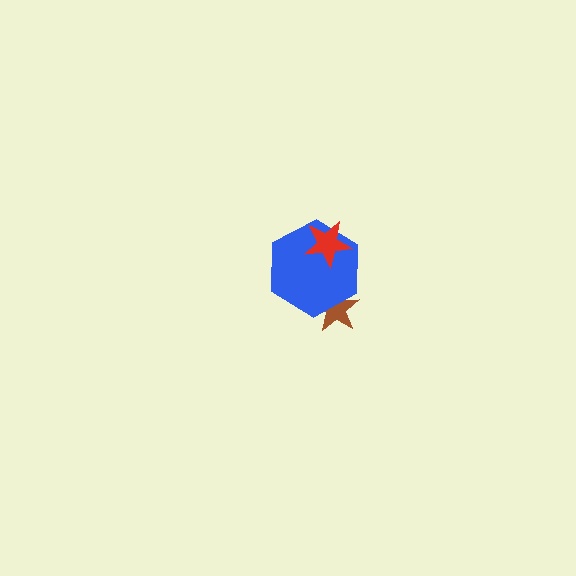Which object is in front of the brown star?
The blue hexagon is in front of the brown star.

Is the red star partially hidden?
No, no other shape covers it.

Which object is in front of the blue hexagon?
The red star is in front of the blue hexagon.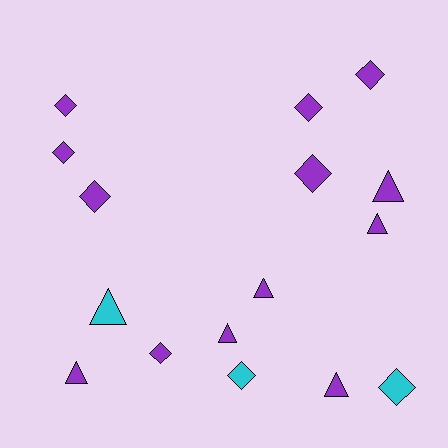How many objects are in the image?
There are 16 objects.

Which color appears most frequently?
Purple, with 13 objects.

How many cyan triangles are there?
There is 1 cyan triangle.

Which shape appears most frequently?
Diamond, with 9 objects.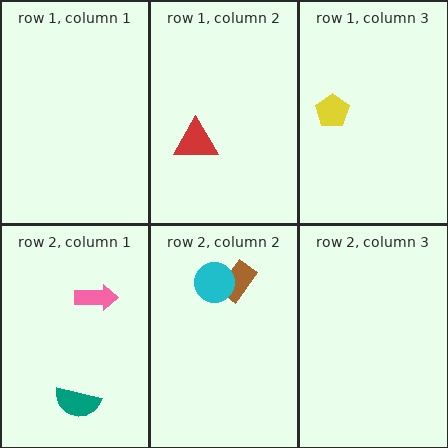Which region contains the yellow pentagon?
The row 1, column 3 region.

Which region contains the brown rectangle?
The row 2, column 2 region.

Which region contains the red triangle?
The row 1, column 2 region.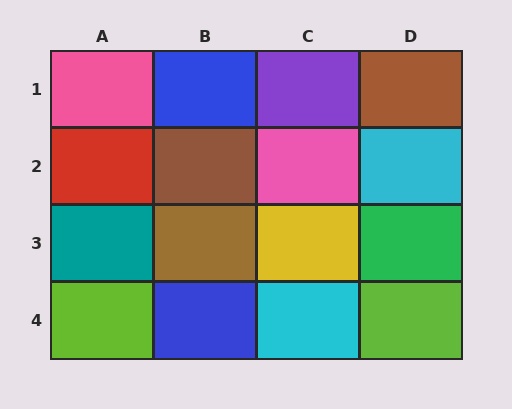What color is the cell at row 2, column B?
Brown.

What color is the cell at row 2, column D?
Cyan.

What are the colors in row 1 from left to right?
Pink, blue, purple, brown.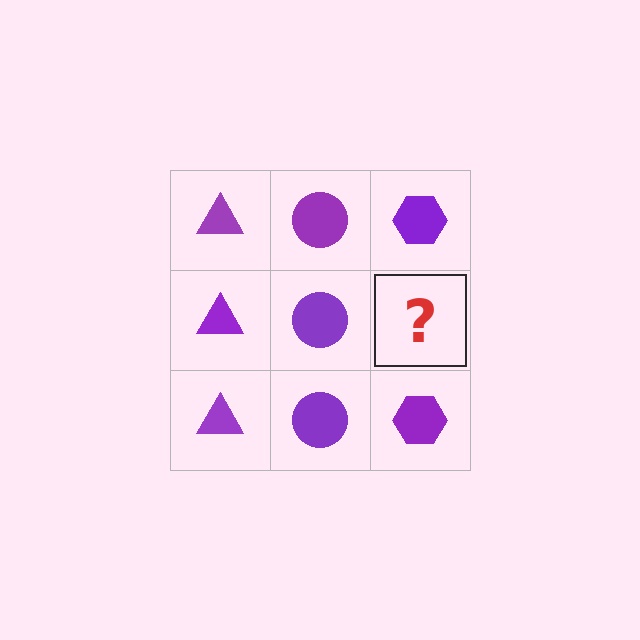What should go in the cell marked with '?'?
The missing cell should contain a purple hexagon.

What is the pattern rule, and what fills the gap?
The rule is that each column has a consistent shape. The gap should be filled with a purple hexagon.